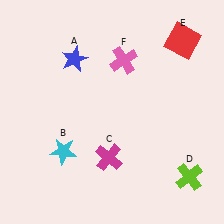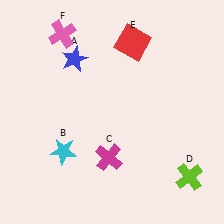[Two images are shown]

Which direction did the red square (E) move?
The red square (E) moved left.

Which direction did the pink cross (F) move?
The pink cross (F) moved left.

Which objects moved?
The objects that moved are: the red square (E), the pink cross (F).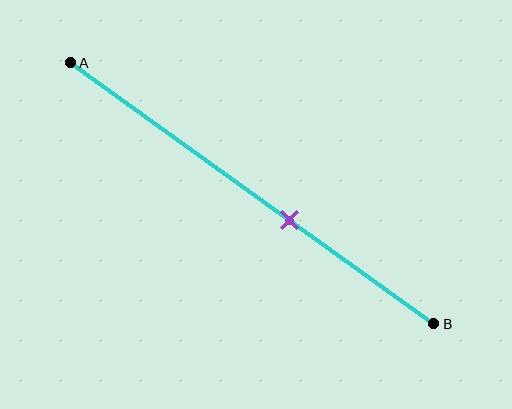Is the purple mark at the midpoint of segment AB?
No, the mark is at about 60% from A, not at the 50% midpoint.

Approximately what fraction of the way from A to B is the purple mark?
The purple mark is approximately 60% of the way from A to B.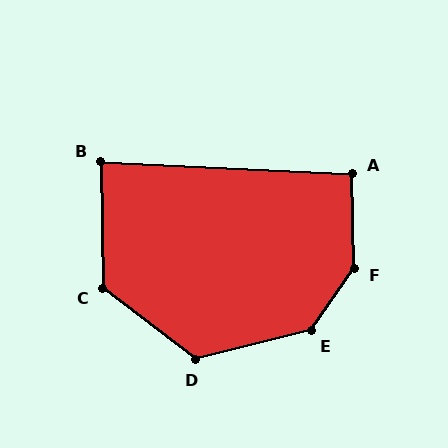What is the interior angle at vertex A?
Approximately 94 degrees (approximately right).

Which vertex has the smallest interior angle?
B, at approximately 87 degrees.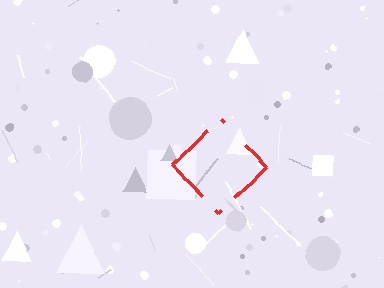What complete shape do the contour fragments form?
The contour fragments form a diamond.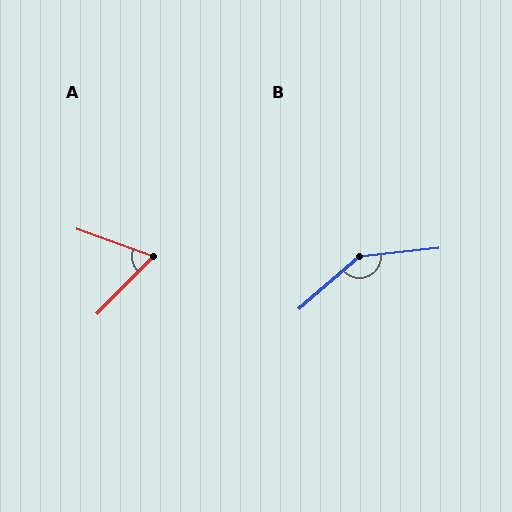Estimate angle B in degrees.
Approximately 145 degrees.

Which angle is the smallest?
A, at approximately 65 degrees.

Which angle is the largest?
B, at approximately 145 degrees.